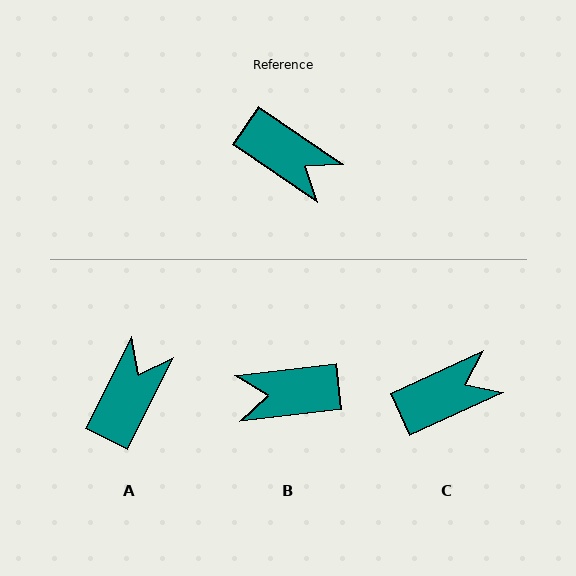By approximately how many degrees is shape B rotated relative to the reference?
Approximately 139 degrees clockwise.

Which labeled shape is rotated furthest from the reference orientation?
B, about 139 degrees away.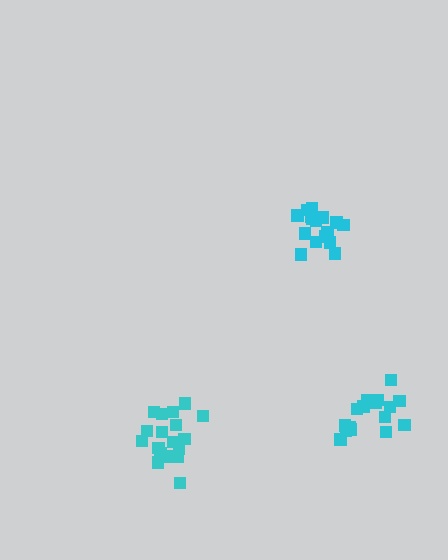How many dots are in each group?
Group 1: 16 dots, Group 2: 18 dots, Group 3: 16 dots (50 total).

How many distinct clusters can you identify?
There are 3 distinct clusters.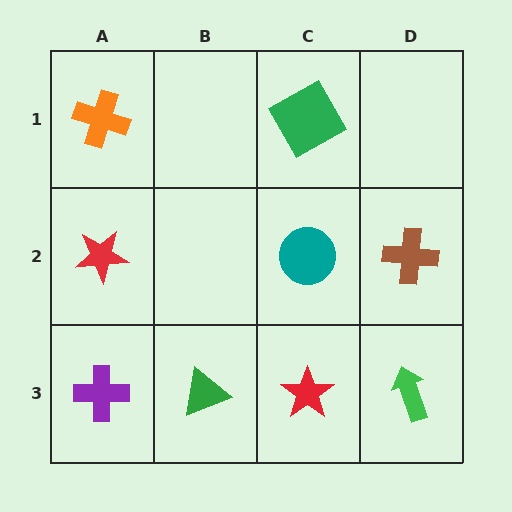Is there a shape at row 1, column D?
No, that cell is empty.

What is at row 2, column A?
A red star.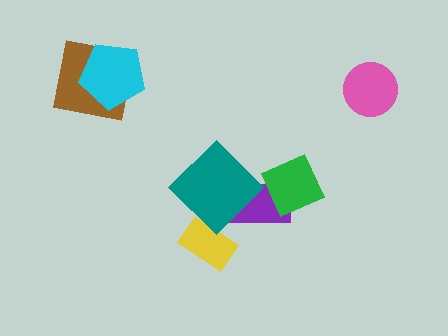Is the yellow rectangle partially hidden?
Yes, it is partially covered by another shape.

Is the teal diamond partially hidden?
No, no other shape covers it.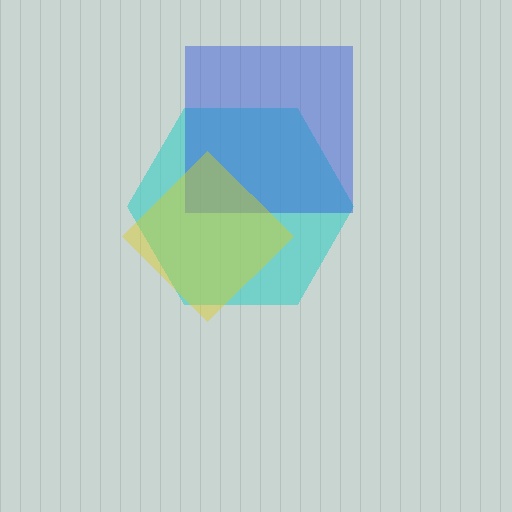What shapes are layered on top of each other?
The layered shapes are: a cyan hexagon, a blue square, a yellow diamond.